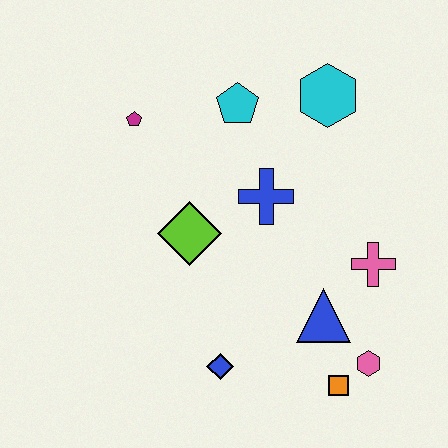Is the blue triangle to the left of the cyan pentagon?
No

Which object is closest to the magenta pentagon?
The cyan pentagon is closest to the magenta pentagon.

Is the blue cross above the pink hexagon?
Yes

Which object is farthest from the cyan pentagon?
The orange square is farthest from the cyan pentagon.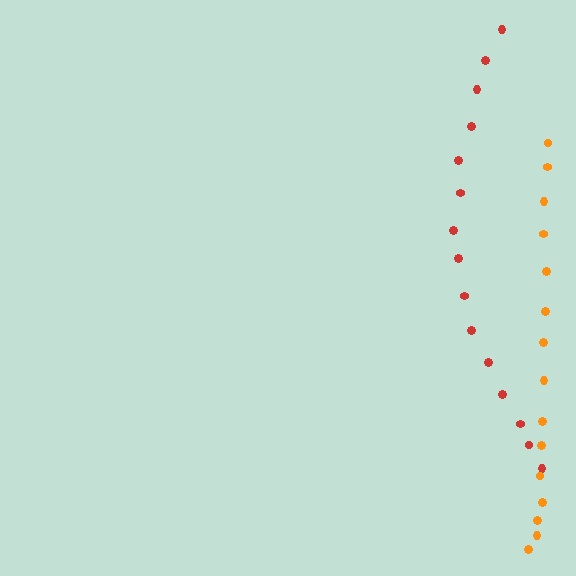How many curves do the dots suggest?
There are 2 distinct paths.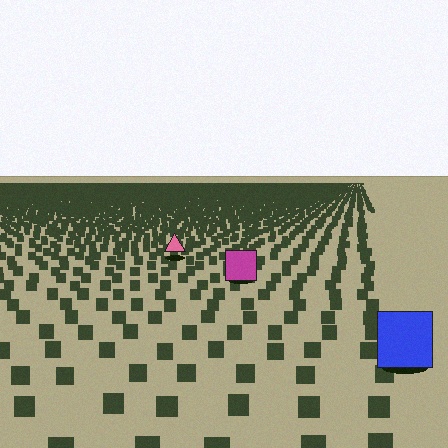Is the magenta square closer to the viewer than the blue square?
No. The blue square is closer — you can tell from the texture gradient: the ground texture is coarser near it.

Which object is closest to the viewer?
The blue square is closest. The texture marks near it are larger and more spread out.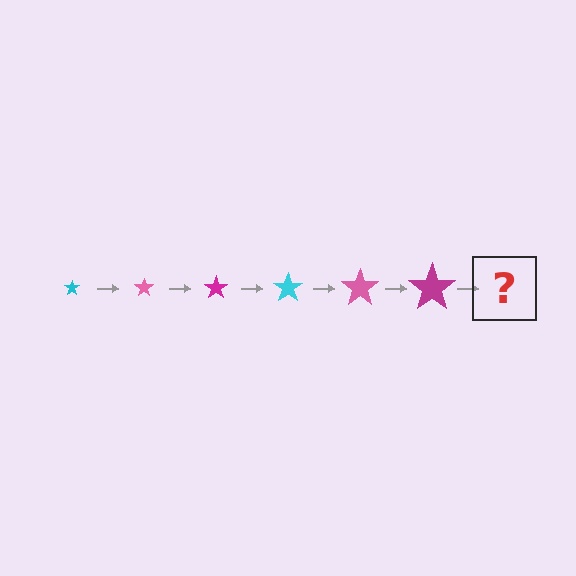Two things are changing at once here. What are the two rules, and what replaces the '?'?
The two rules are that the star grows larger each step and the color cycles through cyan, pink, and magenta. The '?' should be a cyan star, larger than the previous one.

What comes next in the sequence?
The next element should be a cyan star, larger than the previous one.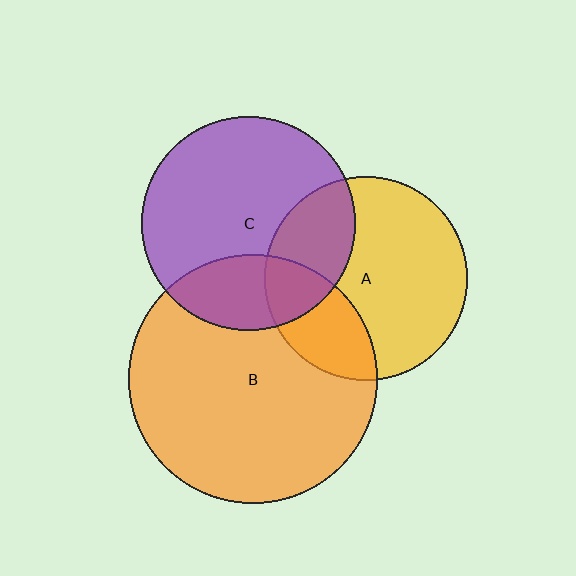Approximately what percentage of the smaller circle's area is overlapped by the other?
Approximately 25%.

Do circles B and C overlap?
Yes.